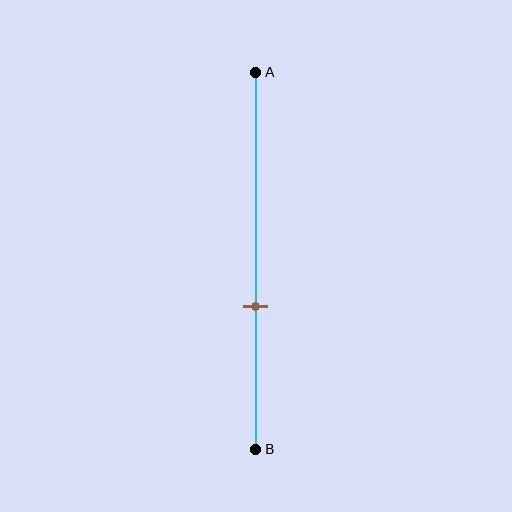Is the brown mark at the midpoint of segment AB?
No, the mark is at about 60% from A, not at the 50% midpoint.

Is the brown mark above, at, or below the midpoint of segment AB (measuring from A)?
The brown mark is below the midpoint of segment AB.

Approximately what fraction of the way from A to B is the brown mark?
The brown mark is approximately 60% of the way from A to B.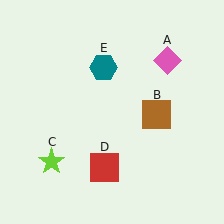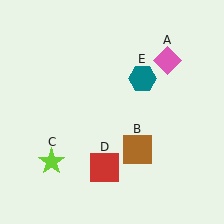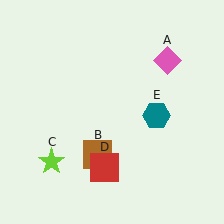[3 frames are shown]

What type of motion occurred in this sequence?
The brown square (object B), teal hexagon (object E) rotated clockwise around the center of the scene.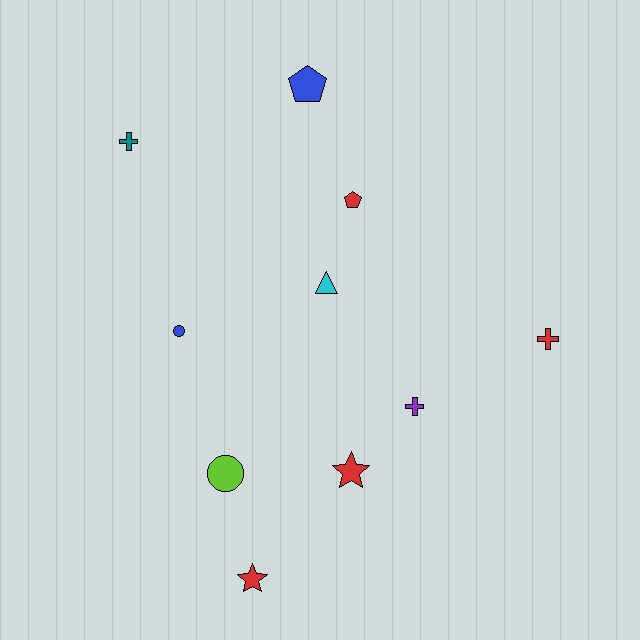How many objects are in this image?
There are 10 objects.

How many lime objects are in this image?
There is 1 lime object.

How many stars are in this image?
There are 2 stars.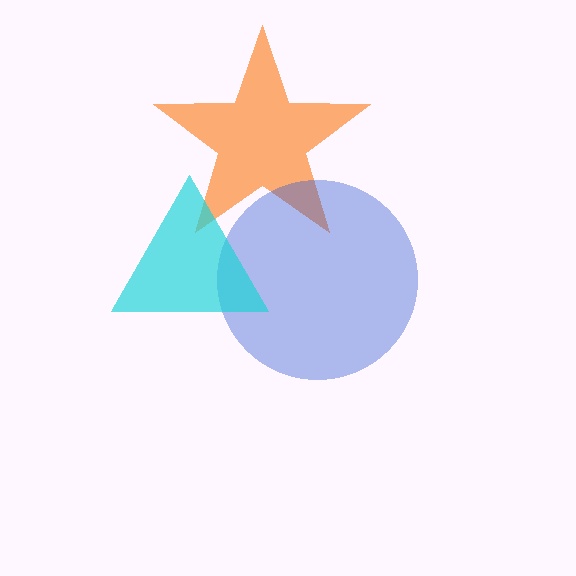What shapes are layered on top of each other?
The layered shapes are: an orange star, a blue circle, a cyan triangle.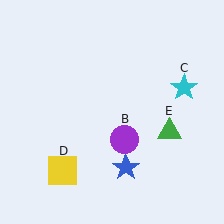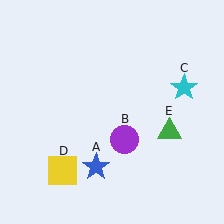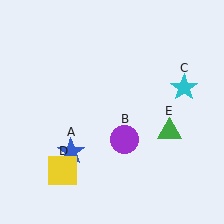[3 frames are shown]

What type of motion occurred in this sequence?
The blue star (object A) rotated clockwise around the center of the scene.